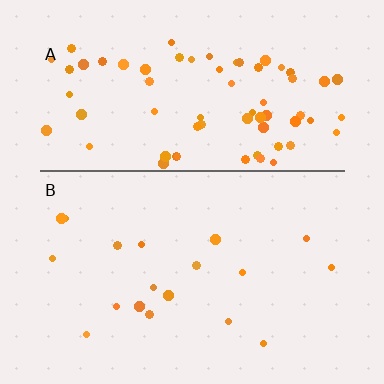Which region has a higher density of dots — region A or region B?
A (the top).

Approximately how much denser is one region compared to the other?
Approximately 3.9× — region A over region B.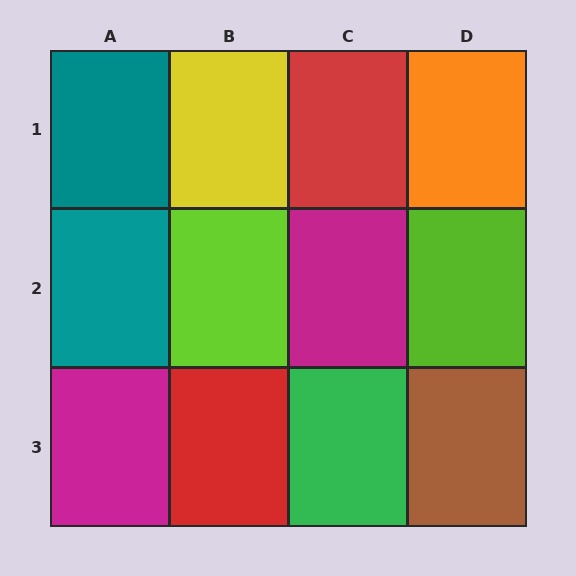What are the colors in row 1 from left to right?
Teal, yellow, red, orange.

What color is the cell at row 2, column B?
Lime.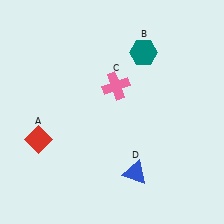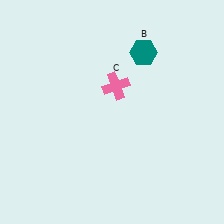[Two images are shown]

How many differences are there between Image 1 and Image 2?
There are 2 differences between the two images.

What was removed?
The blue triangle (D), the red diamond (A) were removed in Image 2.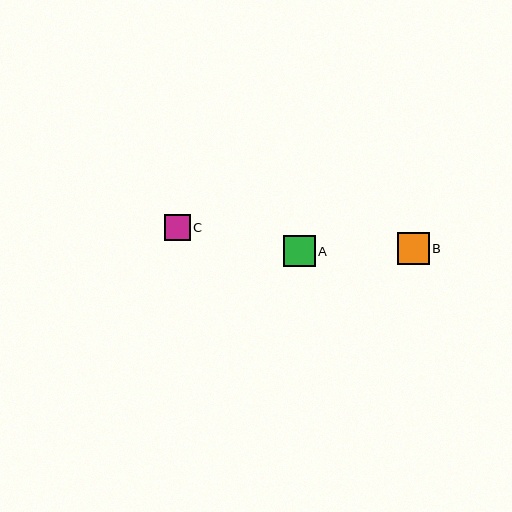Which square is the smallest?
Square C is the smallest with a size of approximately 26 pixels.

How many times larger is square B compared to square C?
Square B is approximately 1.2 times the size of square C.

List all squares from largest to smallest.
From largest to smallest: B, A, C.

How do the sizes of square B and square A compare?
Square B and square A are approximately the same size.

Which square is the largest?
Square B is the largest with a size of approximately 32 pixels.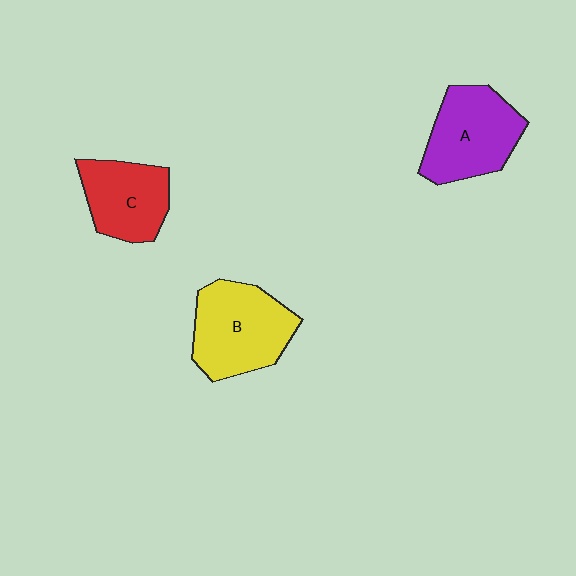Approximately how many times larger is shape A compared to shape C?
Approximately 1.2 times.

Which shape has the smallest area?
Shape C (red).